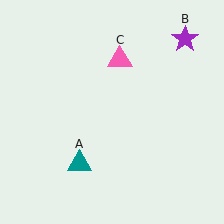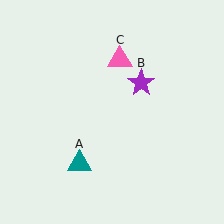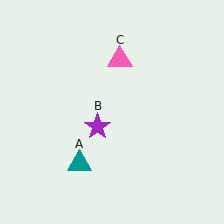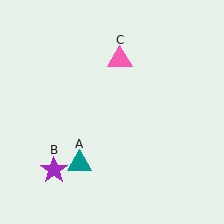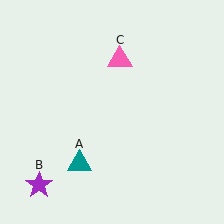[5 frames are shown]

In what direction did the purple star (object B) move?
The purple star (object B) moved down and to the left.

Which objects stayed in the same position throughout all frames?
Teal triangle (object A) and pink triangle (object C) remained stationary.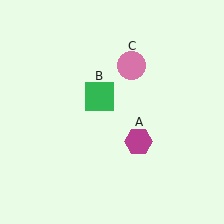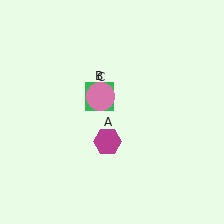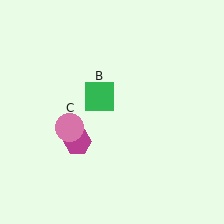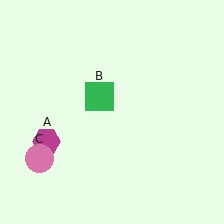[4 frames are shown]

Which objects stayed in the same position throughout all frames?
Green square (object B) remained stationary.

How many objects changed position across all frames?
2 objects changed position: magenta hexagon (object A), pink circle (object C).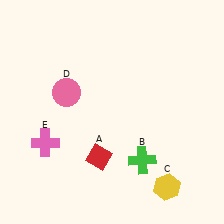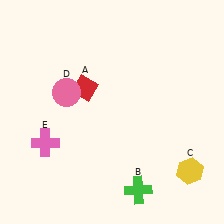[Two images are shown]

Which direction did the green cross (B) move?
The green cross (B) moved down.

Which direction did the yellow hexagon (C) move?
The yellow hexagon (C) moved right.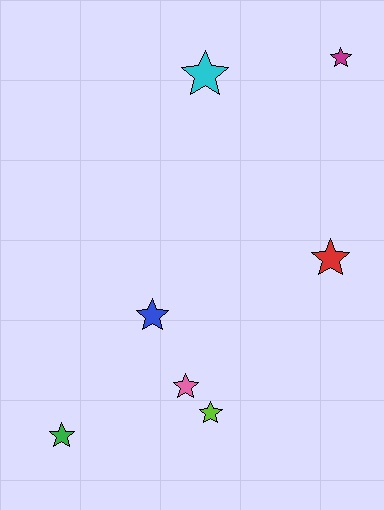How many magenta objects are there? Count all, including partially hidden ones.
There is 1 magenta object.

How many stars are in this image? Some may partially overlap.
There are 7 stars.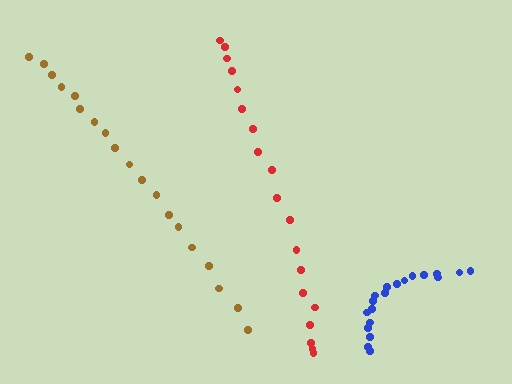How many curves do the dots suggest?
There are 3 distinct paths.